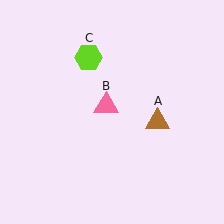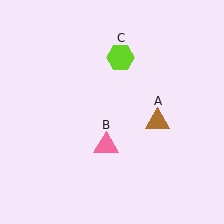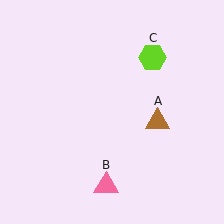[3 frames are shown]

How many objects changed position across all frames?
2 objects changed position: pink triangle (object B), lime hexagon (object C).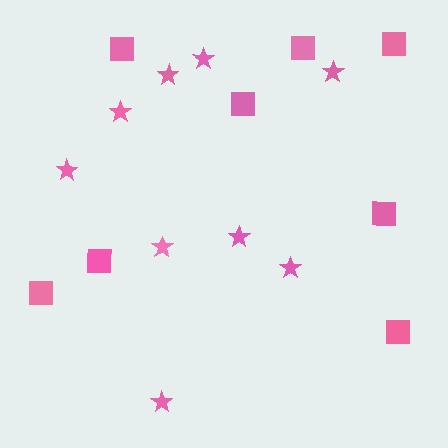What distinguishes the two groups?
There are 2 groups: one group of squares (8) and one group of stars (9).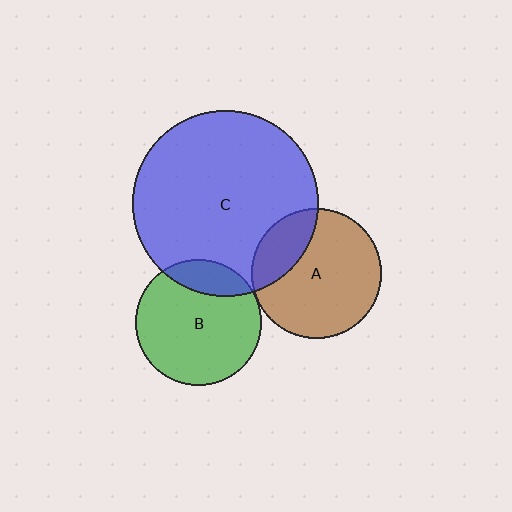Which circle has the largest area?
Circle C (blue).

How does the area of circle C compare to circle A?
Approximately 2.0 times.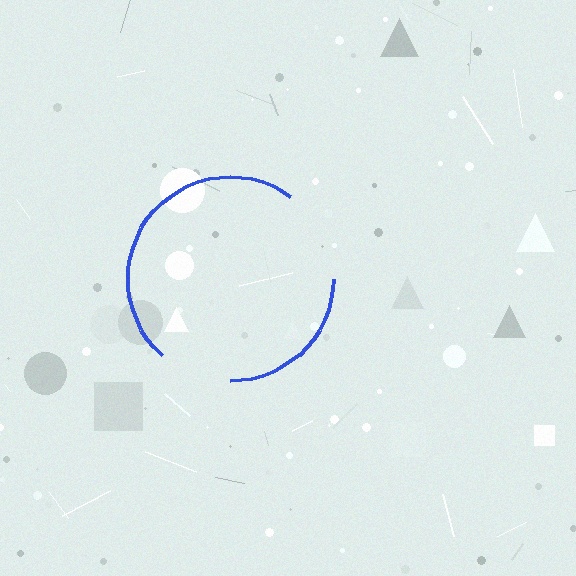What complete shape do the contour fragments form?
The contour fragments form a circle.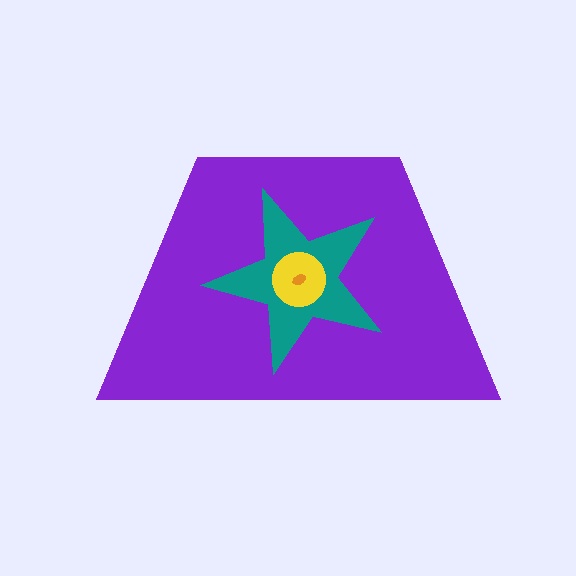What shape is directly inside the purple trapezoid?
The teal star.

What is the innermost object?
The orange ellipse.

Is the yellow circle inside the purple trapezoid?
Yes.